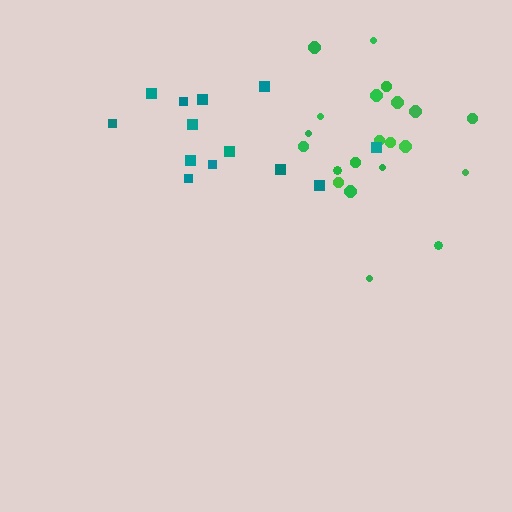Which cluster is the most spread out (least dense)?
Teal.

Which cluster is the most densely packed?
Green.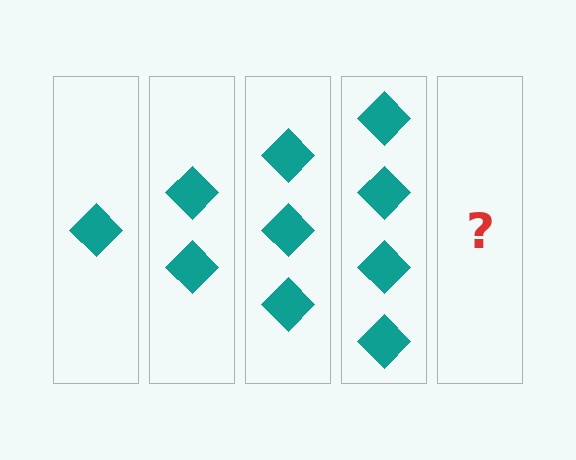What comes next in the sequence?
The next element should be 5 diamonds.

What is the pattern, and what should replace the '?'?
The pattern is that each step adds one more diamond. The '?' should be 5 diamonds.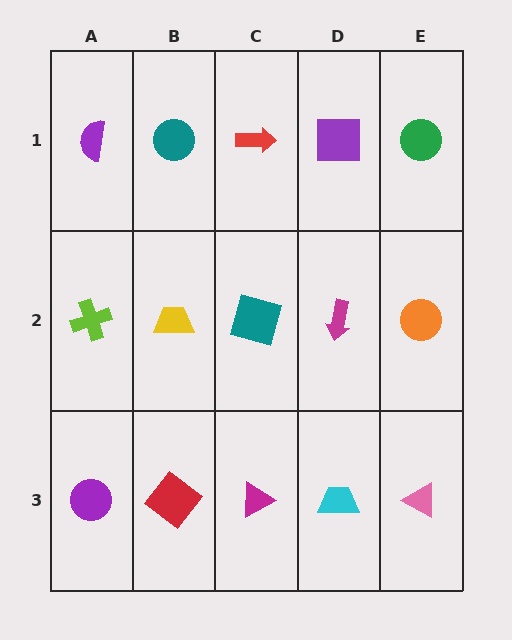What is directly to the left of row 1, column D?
A red arrow.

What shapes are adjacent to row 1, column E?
An orange circle (row 2, column E), a purple square (row 1, column D).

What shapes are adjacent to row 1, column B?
A yellow trapezoid (row 2, column B), a purple semicircle (row 1, column A), a red arrow (row 1, column C).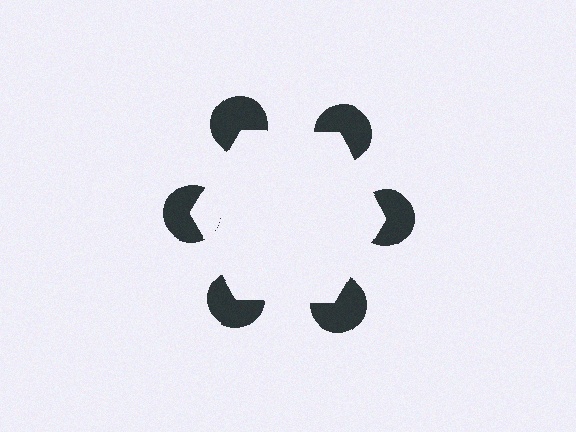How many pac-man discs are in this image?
There are 6 — one at each vertex of the illusory hexagon.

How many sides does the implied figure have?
6 sides.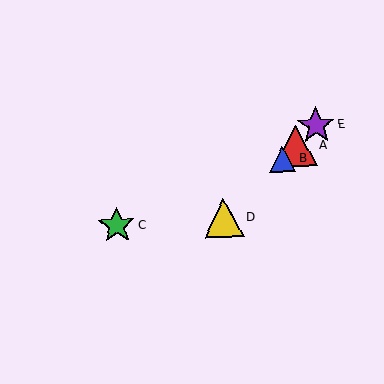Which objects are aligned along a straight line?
Objects A, B, D, E are aligned along a straight line.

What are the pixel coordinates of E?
Object E is at (316, 125).